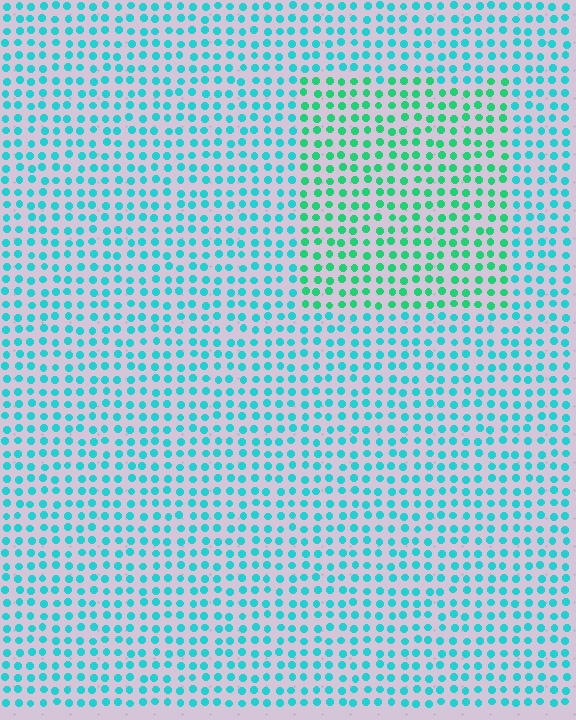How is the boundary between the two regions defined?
The boundary is defined purely by a slight shift in hue (about 32 degrees). Spacing, size, and orientation are identical on both sides.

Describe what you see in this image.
The image is filled with small cyan elements in a uniform arrangement. A rectangle-shaped region is visible where the elements are tinted to a slightly different hue, forming a subtle color boundary.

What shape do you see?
I see a rectangle.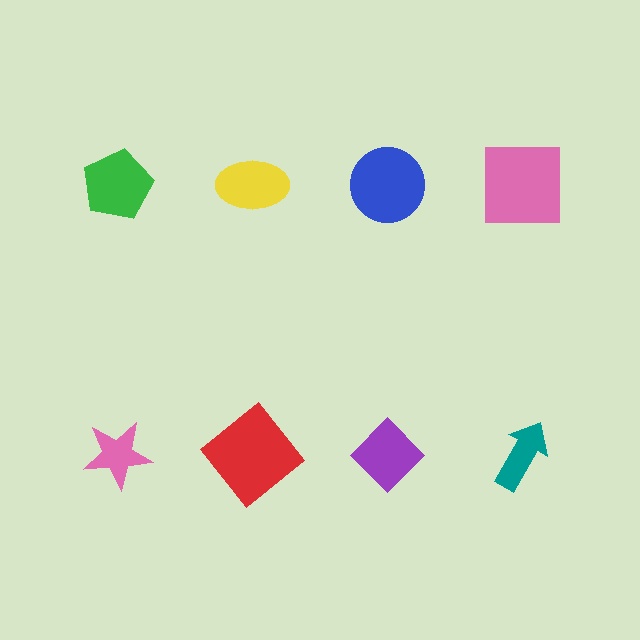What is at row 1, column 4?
A pink square.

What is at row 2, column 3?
A purple diamond.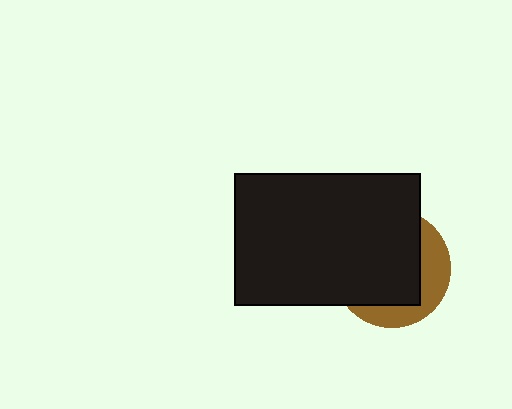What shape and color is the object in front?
The object in front is a black rectangle.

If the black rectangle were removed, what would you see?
You would see the complete brown circle.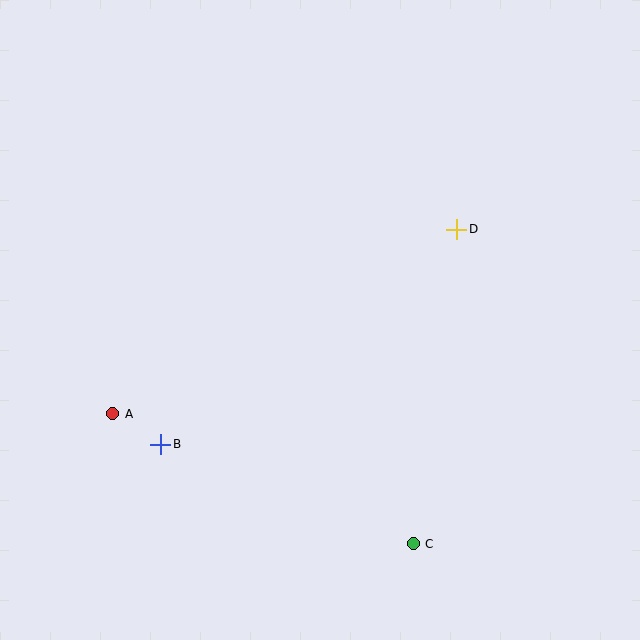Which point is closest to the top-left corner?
Point A is closest to the top-left corner.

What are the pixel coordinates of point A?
Point A is at (113, 414).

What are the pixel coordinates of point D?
Point D is at (457, 229).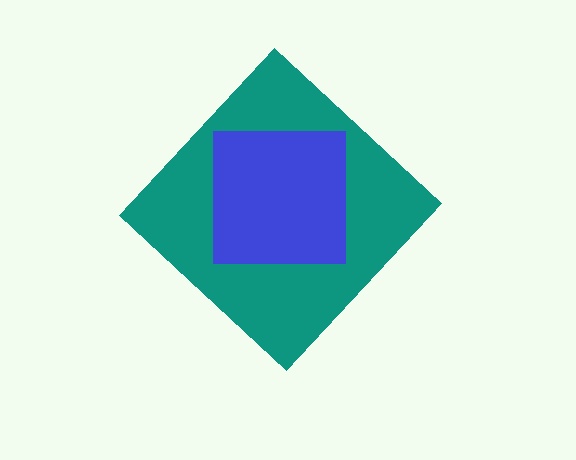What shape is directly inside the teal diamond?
The blue square.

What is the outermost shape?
The teal diamond.